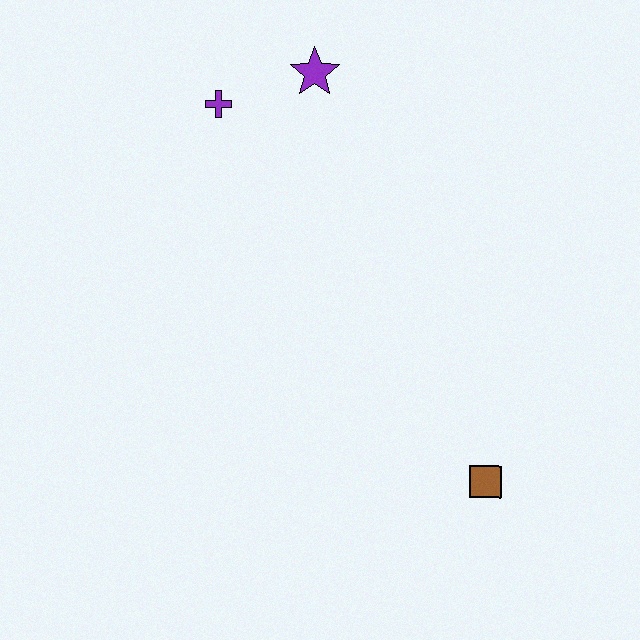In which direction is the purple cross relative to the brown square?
The purple cross is above the brown square.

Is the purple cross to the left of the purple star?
Yes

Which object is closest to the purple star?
The purple cross is closest to the purple star.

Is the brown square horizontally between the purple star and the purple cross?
No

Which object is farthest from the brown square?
The purple cross is farthest from the brown square.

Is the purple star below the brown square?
No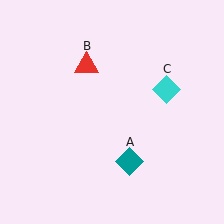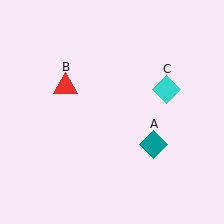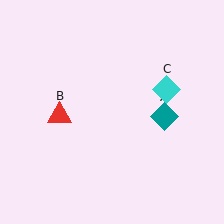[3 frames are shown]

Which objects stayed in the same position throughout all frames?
Cyan diamond (object C) remained stationary.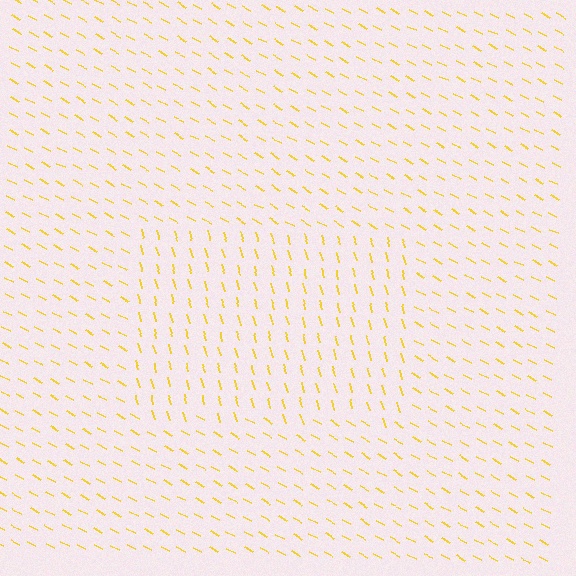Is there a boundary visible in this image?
Yes, there is a texture boundary formed by a change in line orientation.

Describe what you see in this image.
The image is filled with small yellow line segments. A rectangle region in the image has lines oriented differently from the surrounding lines, creating a visible texture boundary.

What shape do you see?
I see a rectangle.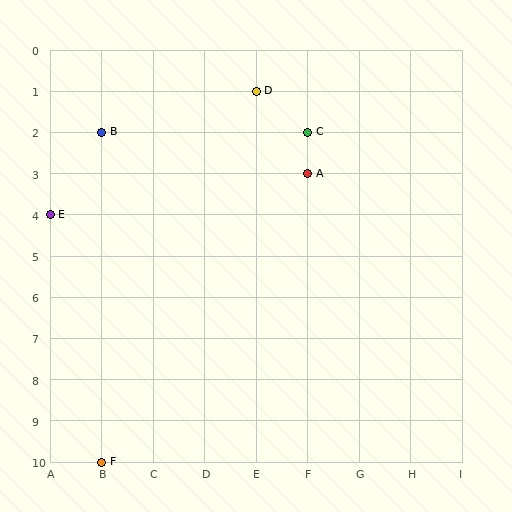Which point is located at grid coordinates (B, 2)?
Point B is at (B, 2).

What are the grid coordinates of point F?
Point F is at grid coordinates (B, 10).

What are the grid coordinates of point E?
Point E is at grid coordinates (A, 4).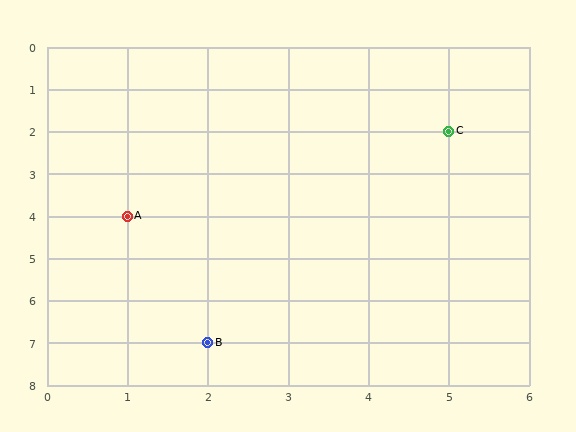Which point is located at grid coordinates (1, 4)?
Point A is at (1, 4).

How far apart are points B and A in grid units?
Points B and A are 1 column and 3 rows apart (about 3.2 grid units diagonally).